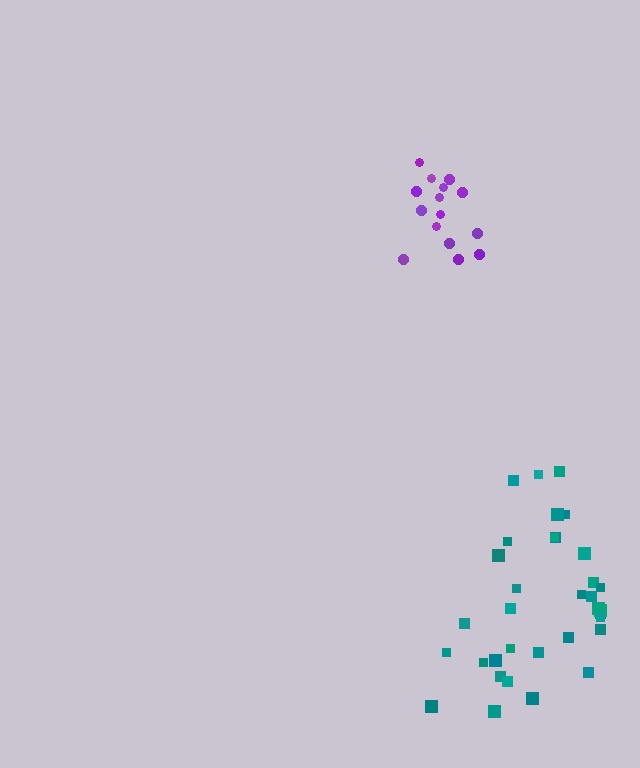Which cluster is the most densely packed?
Purple.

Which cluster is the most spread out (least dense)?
Teal.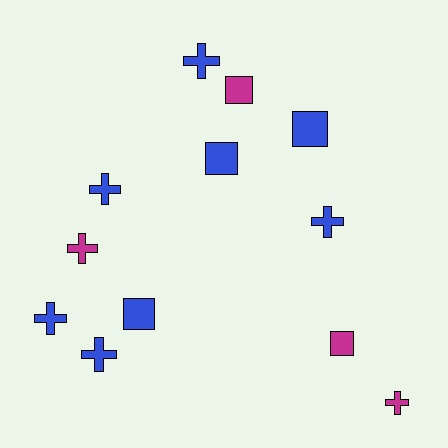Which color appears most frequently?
Blue, with 8 objects.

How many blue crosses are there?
There are 5 blue crosses.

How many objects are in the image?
There are 12 objects.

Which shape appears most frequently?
Cross, with 7 objects.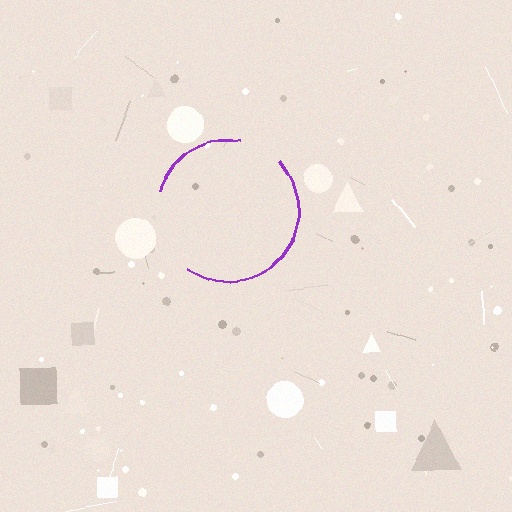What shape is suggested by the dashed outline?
The dashed outline suggests a circle.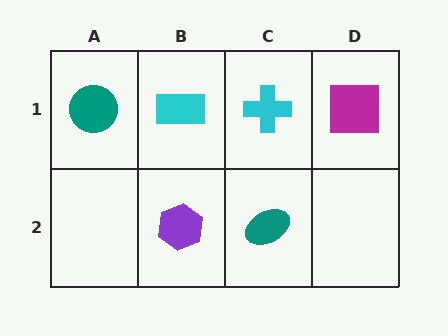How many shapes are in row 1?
4 shapes.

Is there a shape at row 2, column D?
No, that cell is empty.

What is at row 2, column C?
A teal ellipse.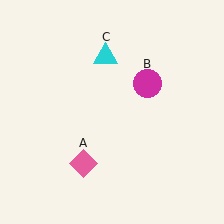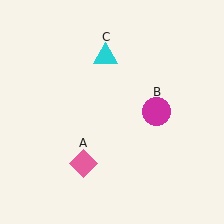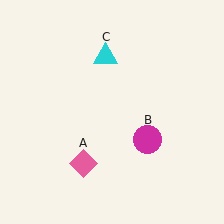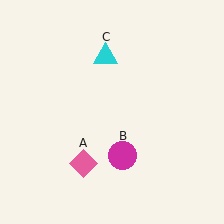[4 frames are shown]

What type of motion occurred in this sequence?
The magenta circle (object B) rotated clockwise around the center of the scene.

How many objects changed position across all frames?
1 object changed position: magenta circle (object B).